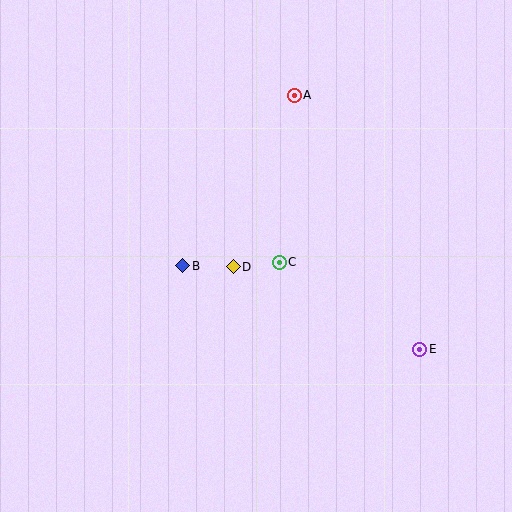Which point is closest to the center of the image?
Point C at (279, 262) is closest to the center.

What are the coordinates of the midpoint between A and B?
The midpoint between A and B is at (238, 181).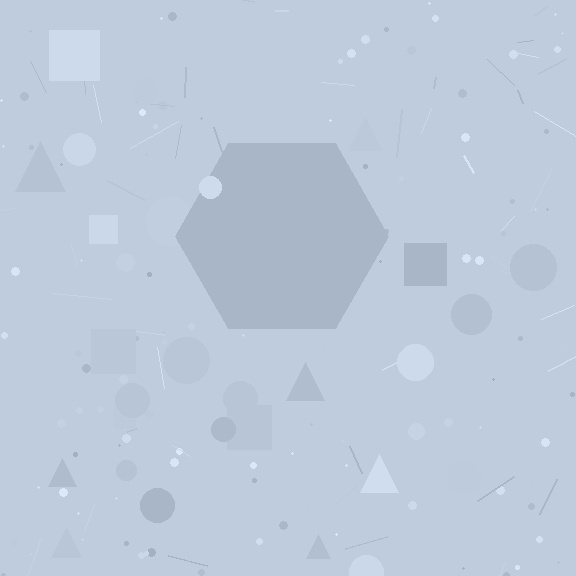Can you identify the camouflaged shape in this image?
The camouflaged shape is a hexagon.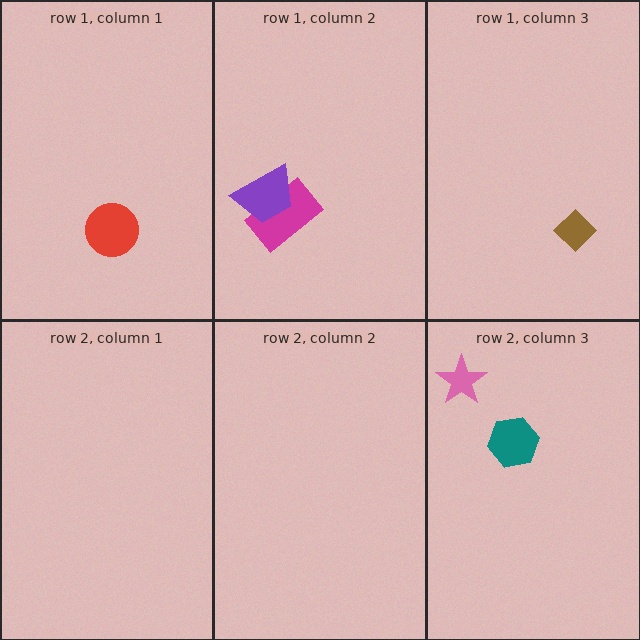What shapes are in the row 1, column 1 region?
The red circle.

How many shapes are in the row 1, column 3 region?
1.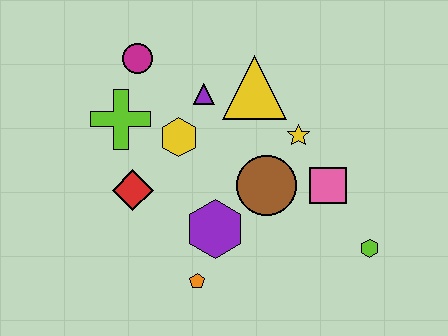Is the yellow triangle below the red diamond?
No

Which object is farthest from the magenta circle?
The lime hexagon is farthest from the magenta circle.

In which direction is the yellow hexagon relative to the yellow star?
The yellow hexagon is to the left of the yellow star.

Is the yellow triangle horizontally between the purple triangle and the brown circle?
Yes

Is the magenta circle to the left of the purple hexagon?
Yes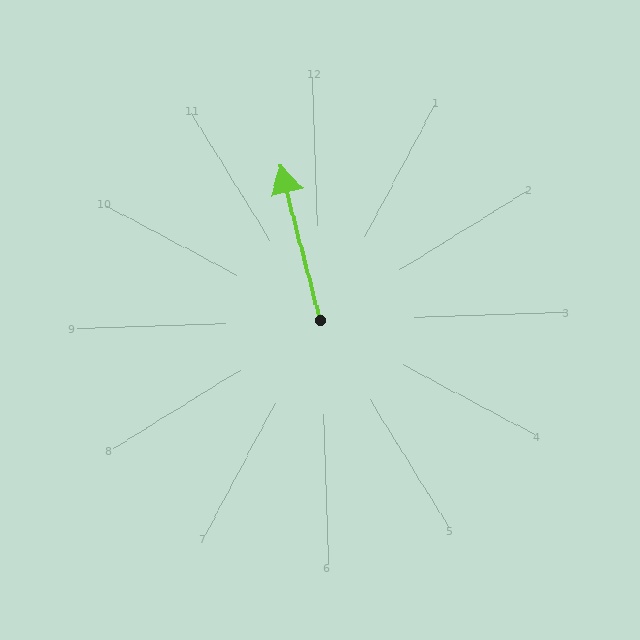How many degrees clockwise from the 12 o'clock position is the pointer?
Approximately 348 degrees.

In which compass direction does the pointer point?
North.